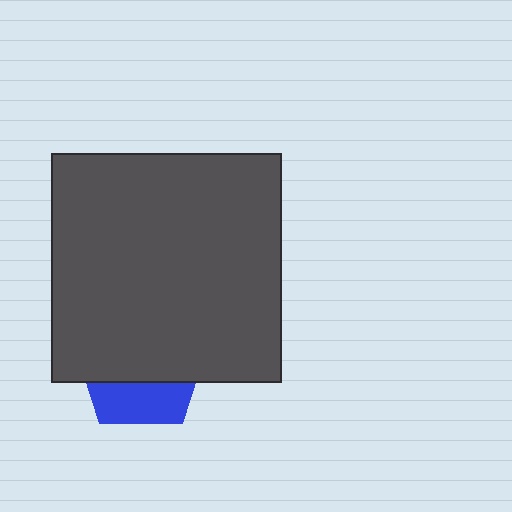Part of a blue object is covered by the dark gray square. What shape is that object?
It is a pentagon.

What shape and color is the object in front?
The object in front is a dark gray square.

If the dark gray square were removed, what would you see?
You would see the complete blue pentagon.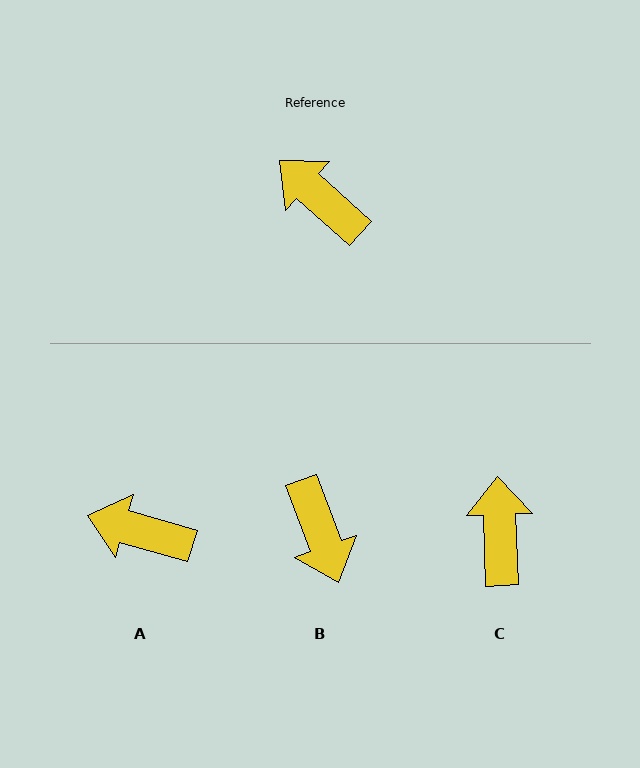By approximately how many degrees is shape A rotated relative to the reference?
Approximately 26 degrees counter-clockwise.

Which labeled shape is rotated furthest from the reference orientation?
B, about 152 degrees away.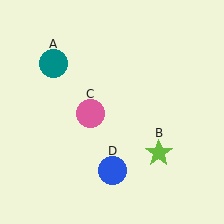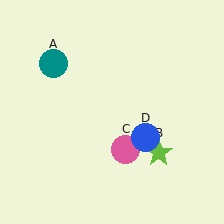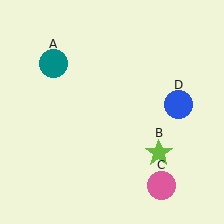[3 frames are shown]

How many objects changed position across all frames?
2 objects changed position: pink circle (object C), blue circle (object D).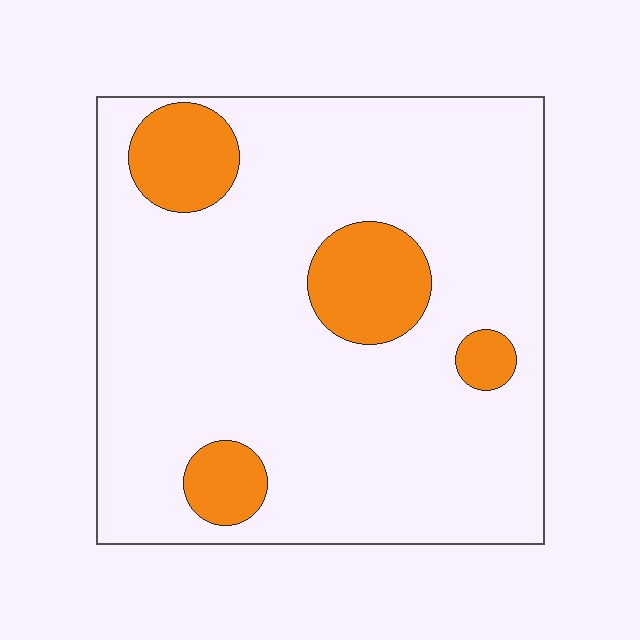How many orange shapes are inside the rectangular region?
4.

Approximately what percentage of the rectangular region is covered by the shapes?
Approximately 15%.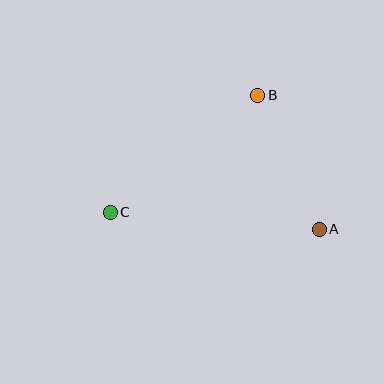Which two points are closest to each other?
Points A and B are closest to each other.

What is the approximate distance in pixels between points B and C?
The distance between B and C is approximately 188 pixels.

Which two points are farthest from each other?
Points A and C are farthest from each other.